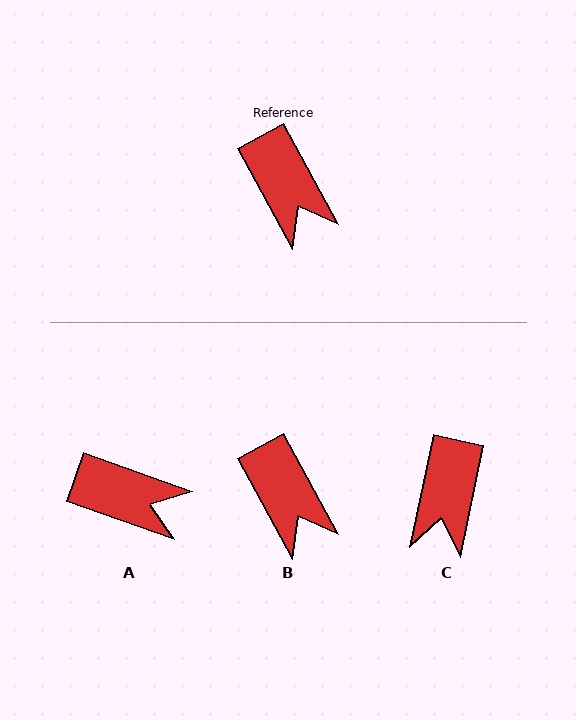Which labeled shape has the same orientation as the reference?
B.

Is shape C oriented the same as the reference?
No, it is off by about 40 degrees.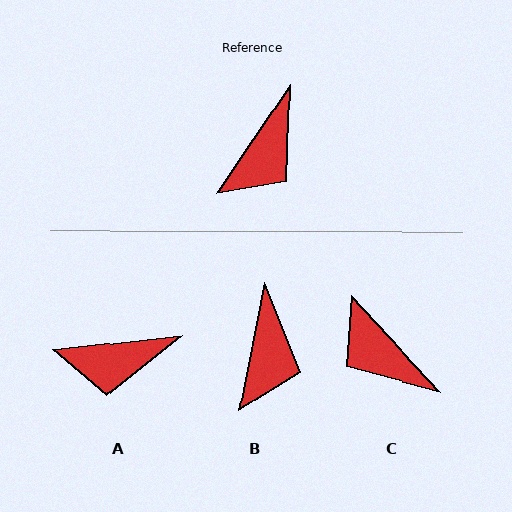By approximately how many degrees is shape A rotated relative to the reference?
Approximately 50 degrees clockwise.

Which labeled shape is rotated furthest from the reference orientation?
C, about 103 degrees away.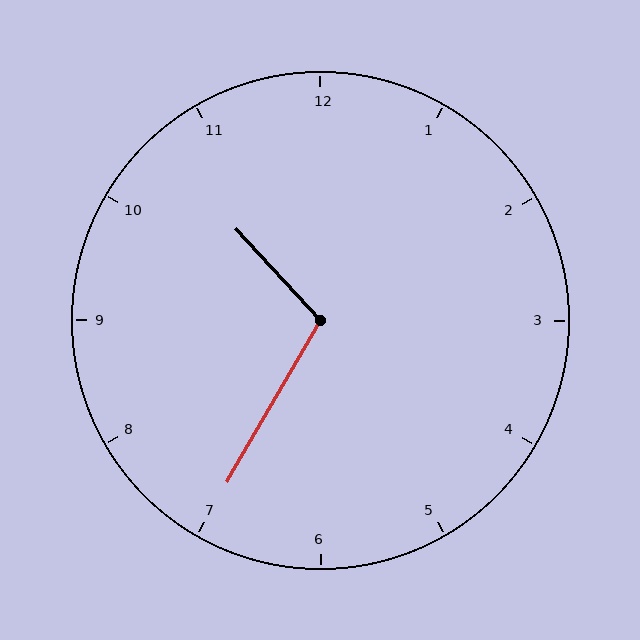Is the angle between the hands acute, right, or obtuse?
It is obtuse.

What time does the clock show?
10:35.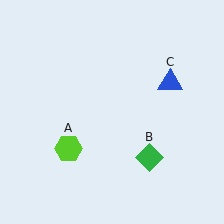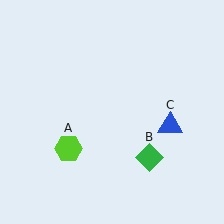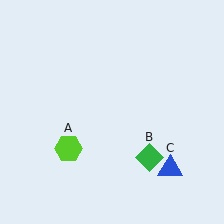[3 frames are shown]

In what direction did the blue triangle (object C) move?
The blue triangle (object C) moved down.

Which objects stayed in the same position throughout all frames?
Lime hexagon (object A) and green diamond (object B) remained stationary.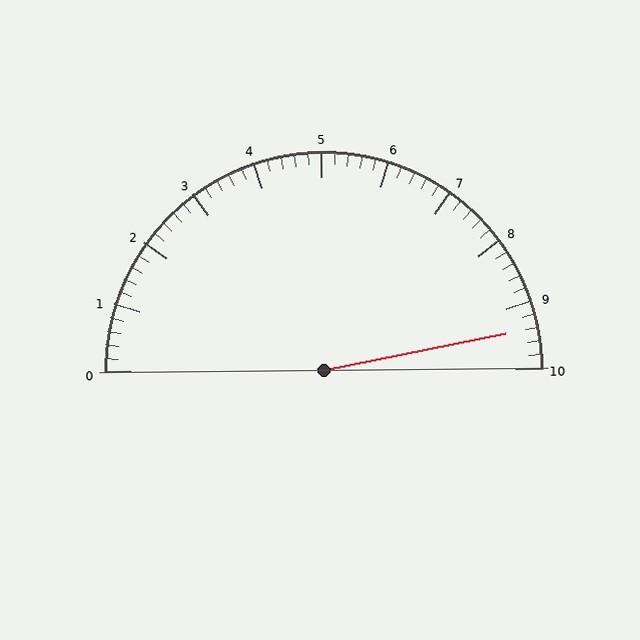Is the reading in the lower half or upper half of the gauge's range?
The reading is in the upper half of the range (0 to 10).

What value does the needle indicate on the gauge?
The needle indicates approximately 9.4.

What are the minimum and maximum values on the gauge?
The gauge ranges from 0 to 10.